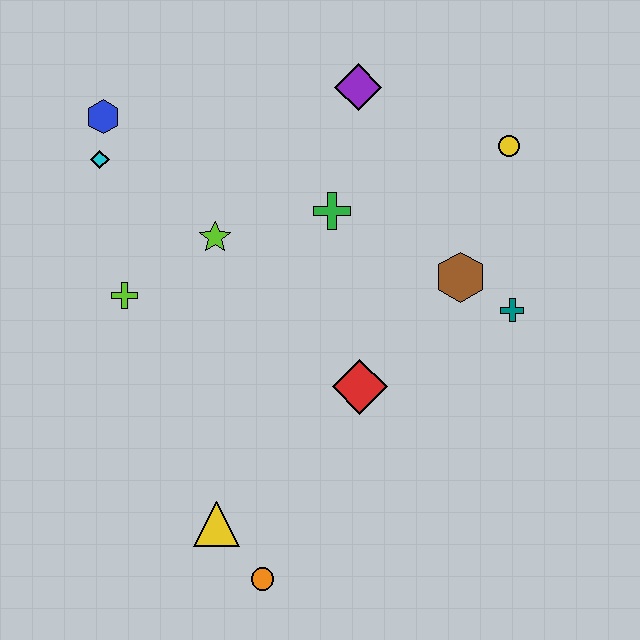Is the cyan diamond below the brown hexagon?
No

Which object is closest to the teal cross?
The brown hexagon is closest to the teal cross.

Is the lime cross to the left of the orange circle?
Yes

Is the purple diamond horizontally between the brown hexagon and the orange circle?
Yes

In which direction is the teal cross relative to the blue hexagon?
The teal cross is to the right of the blue hexagon.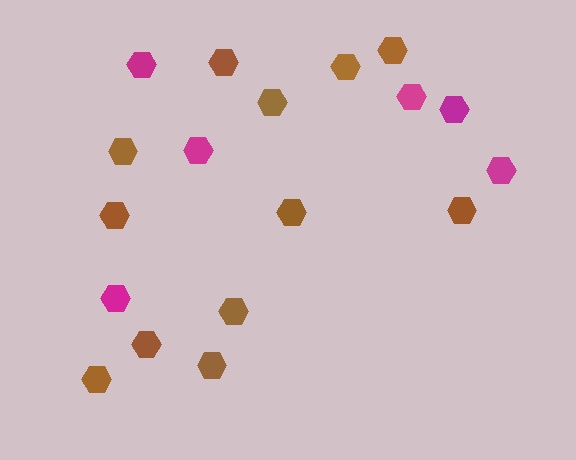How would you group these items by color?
There are 2 groups: one group of magenta hexagons (6) and one group of brown hexagons (12).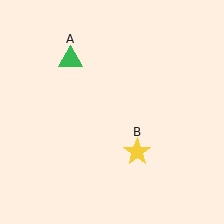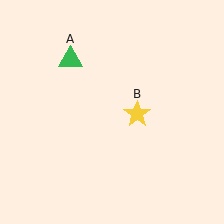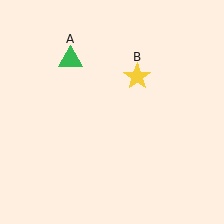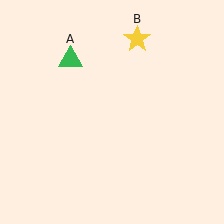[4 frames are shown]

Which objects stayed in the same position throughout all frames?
Green triangle (object A) remained stationary.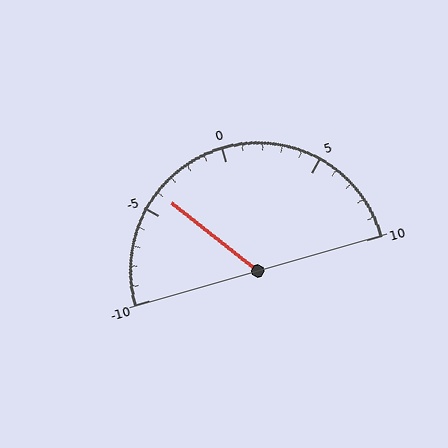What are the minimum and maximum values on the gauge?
The gauge ranges from -10 to 10.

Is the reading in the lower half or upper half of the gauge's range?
The reading is in the lower half of the range (-10 to 10).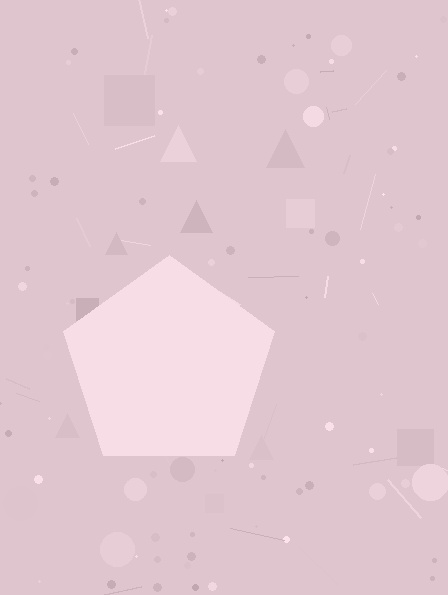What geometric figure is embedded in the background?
A pentagon is embedded in the background.